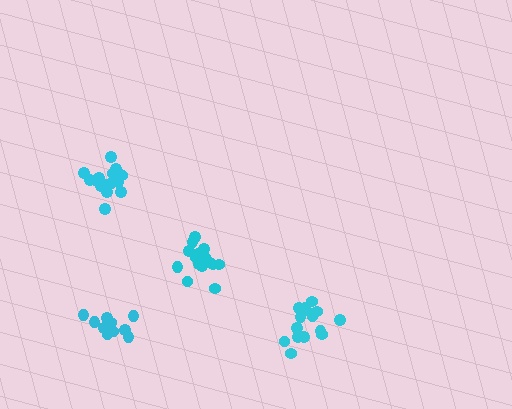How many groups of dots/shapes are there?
There are 4 groups.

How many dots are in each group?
Group 1: 15 dots, Group 2: 16 dots, Group 3: 11 dots, Group 4: 17 dots (59 total).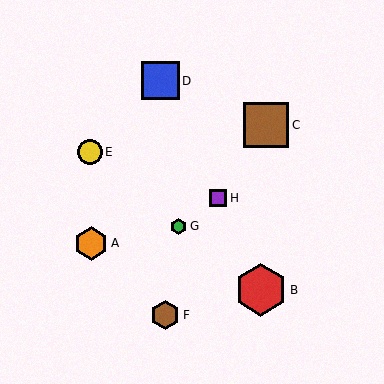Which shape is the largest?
The red hexagon (labeled B) is the largest.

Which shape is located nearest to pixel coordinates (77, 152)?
The yellow circle (labeled E) at (90, 152) is nearest to that location.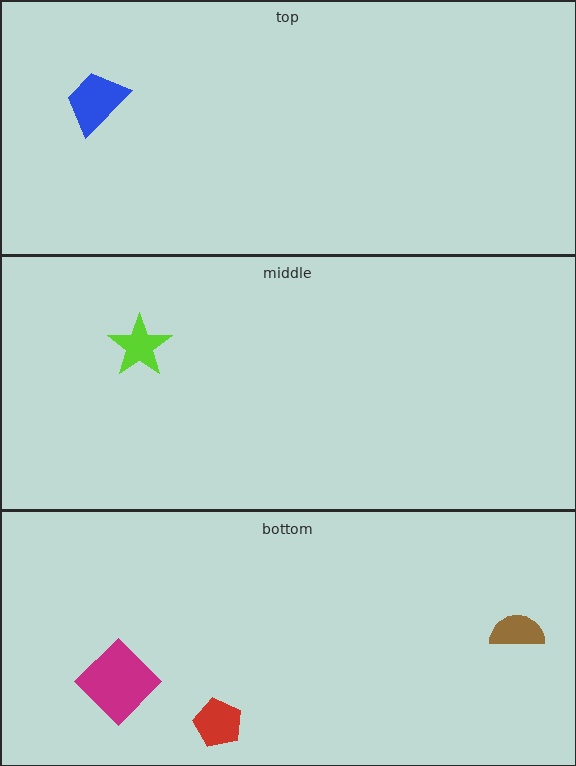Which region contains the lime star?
The middle region.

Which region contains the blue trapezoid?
The top region.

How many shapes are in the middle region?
1.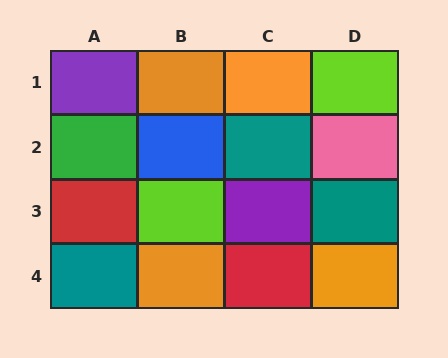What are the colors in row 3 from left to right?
Red, lime, purple, teal.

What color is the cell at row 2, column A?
Green.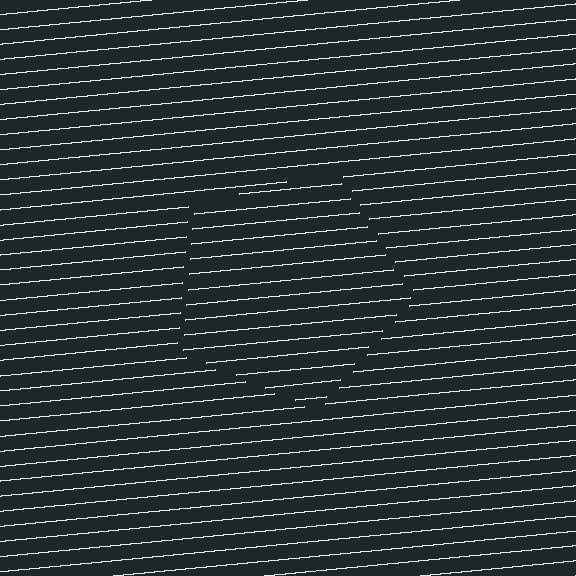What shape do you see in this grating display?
An illusory pentagon. The interior of the shape contains the same grating, shifted by half a period — the contour is defined by the phase discontinuity where line-ends from the inner and outer gratings abut.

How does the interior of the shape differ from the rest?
The interior of the shape contains the same grating, shifted by half a period — the contour is defined by the phase discontinuity where line-ends from the inner and outer gratings abut.